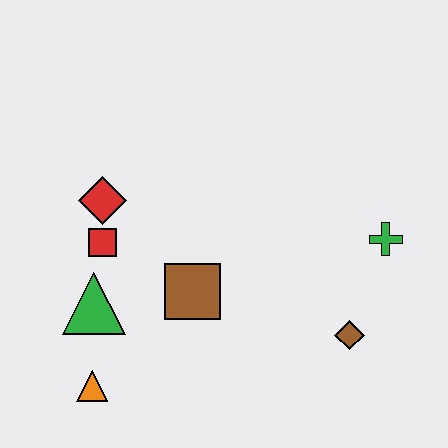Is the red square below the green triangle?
No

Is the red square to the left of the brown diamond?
Yes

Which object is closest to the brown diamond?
The green cross is closest to the brown diamond.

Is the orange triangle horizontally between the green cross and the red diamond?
No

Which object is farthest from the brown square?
The green cross is farthest from the brown square.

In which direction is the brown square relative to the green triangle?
The brown square is to the right of the green triangle.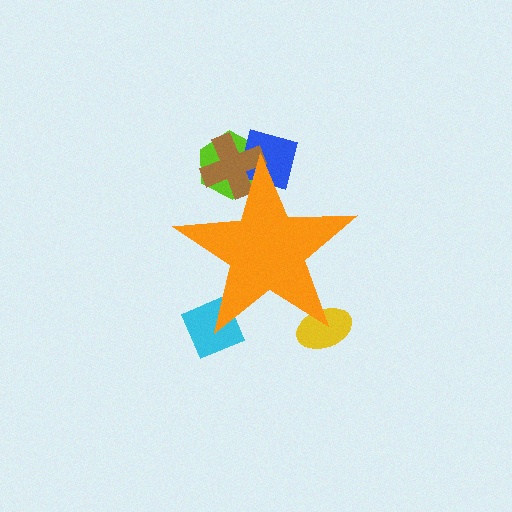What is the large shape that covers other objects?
An orange star.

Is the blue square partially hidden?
Yes, the blue square is partially hidden behind the orange star.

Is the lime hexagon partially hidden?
Yes, the lime hexagon is partially hidden behind the orange star.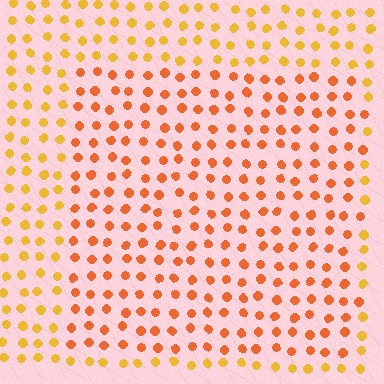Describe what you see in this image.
The image is filled with small yellow elements in a uniform arrangement. A rectangle-shaped region is visible where the elements are tinted to a slightly different hue, forming a subtle color boundary.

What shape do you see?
I see a rectangle.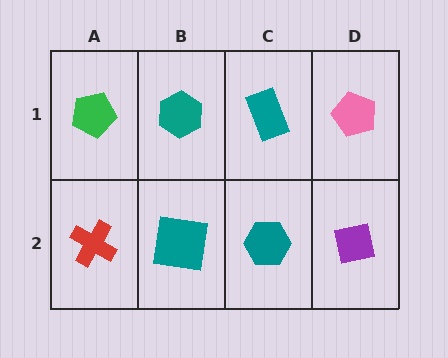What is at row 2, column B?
A teal square.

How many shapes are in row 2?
4 shapes.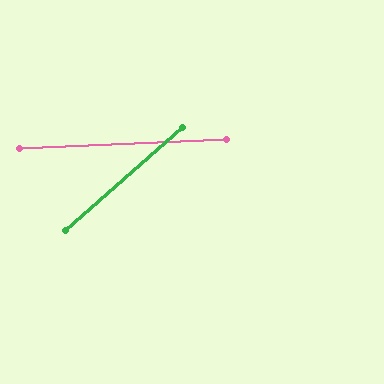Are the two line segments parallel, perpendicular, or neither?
Neither parallel nor perpendicular — they differ by about 39°.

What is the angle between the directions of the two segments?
Approximately 39 degrees.